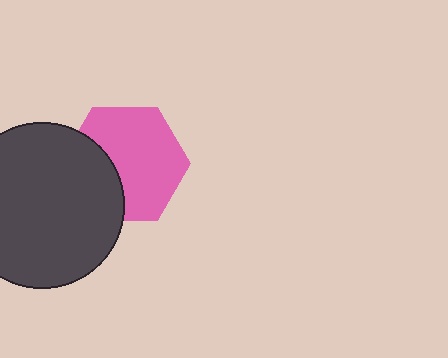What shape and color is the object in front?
The object in front is a dark gray circle.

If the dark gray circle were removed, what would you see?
You would see the complete pink hexagon.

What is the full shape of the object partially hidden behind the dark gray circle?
The partially hidden object is a pink hexagon.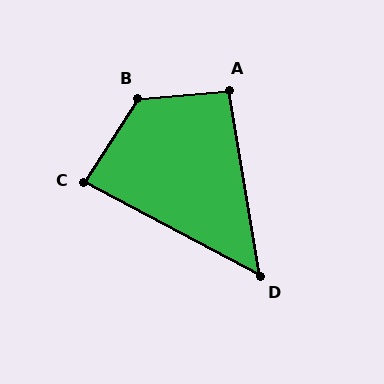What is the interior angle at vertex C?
Approximately 86 degrees (approximately right).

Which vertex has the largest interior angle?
B, at approximately 127 degrees.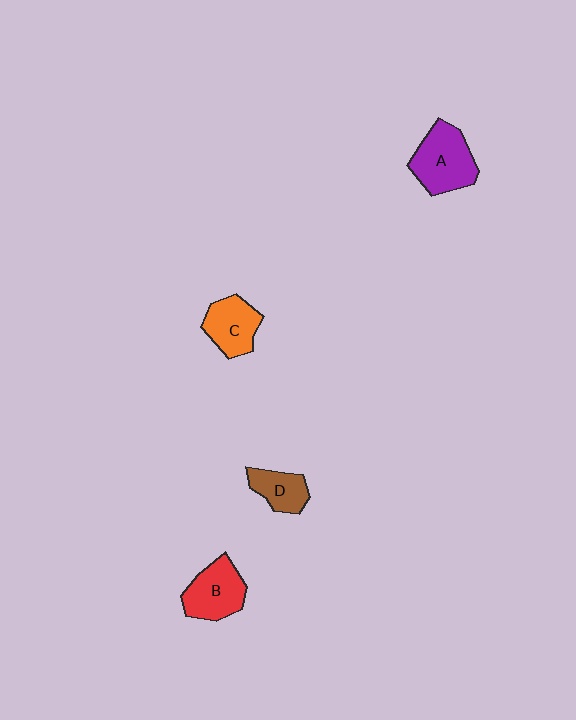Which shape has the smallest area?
Shape D (brown).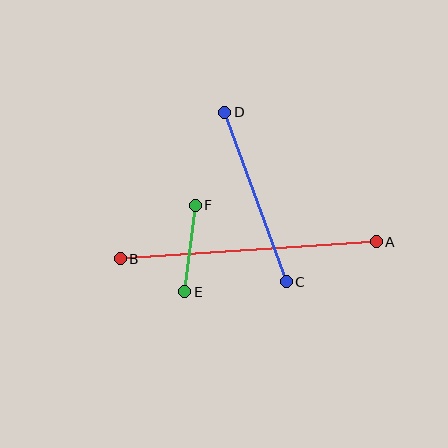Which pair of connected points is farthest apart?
Points A and B are farthest apart.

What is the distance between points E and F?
The distance is approximately 87 pixels.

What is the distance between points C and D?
The distance is approximately 180 pixels.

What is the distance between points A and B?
The distance is approximately 257 pixels.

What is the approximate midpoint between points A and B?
The midpoint is at approximately (248, 250) pixels.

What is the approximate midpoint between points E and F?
The midpoint is at approximately (190, 249) pixels.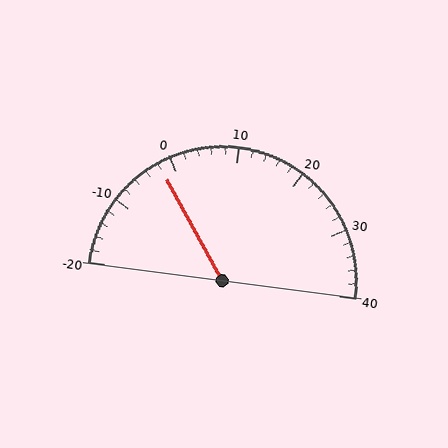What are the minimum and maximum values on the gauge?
The gauge ranges from -20 to 40.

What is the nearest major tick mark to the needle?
The nearest major tick mark is 0.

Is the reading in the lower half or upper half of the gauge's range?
The reading is in the lower half of the range (-20 to 40).